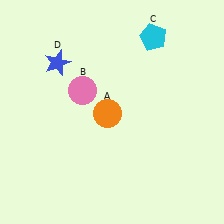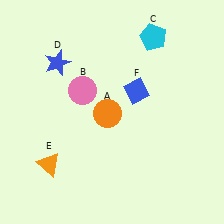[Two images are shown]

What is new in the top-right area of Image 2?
A blue diamond (F) was added in the top-right area of Image 2.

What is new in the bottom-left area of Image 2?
An orange triangle (E) was added in the bottom-left area of Image 2.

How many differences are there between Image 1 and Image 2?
There are 2 differences between the two images.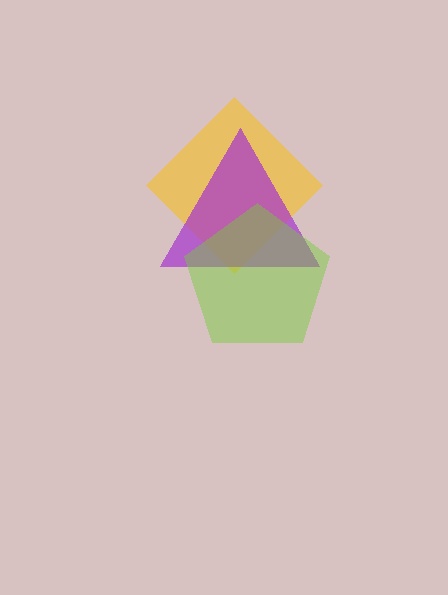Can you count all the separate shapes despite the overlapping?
Yes, there are 3 separate shapes.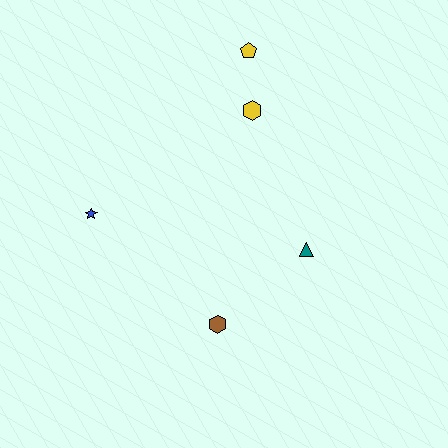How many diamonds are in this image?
There are no diamonds.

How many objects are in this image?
There are 5 objects.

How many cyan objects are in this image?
There are no cyan objects.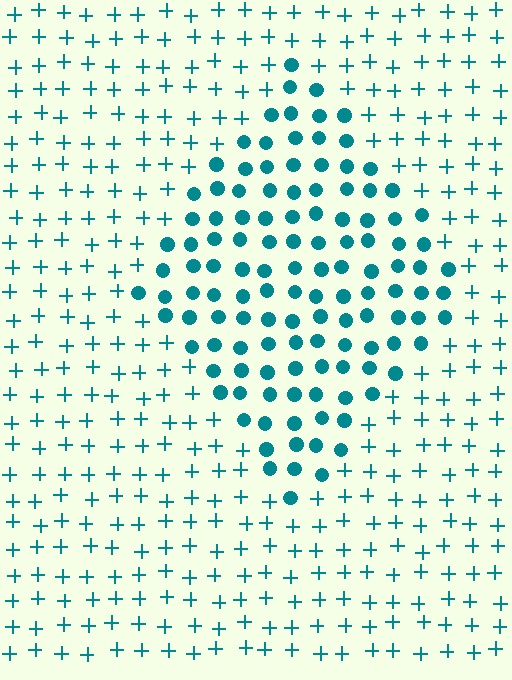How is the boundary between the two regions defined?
The boundary is defined by a change in element shape: circles inside vs. plus signs outside. All elements share the same color and spacing.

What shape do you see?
I see a diamond.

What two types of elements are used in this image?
The image uses circles inside the diamond region and plus signs outside it.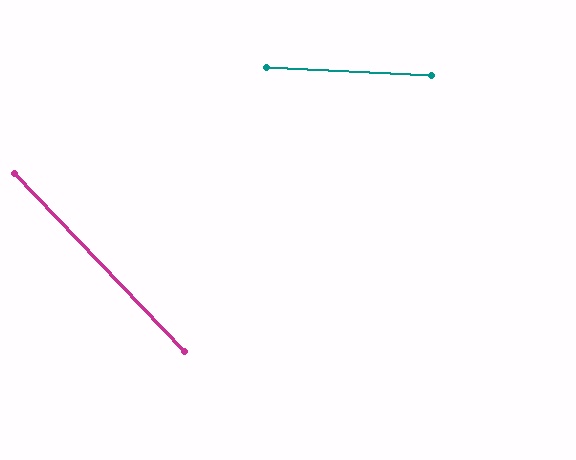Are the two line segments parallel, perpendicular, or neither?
Neither parallel nor perpendicular — they differ by about 43°.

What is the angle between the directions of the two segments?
Approximately 43 degrees.